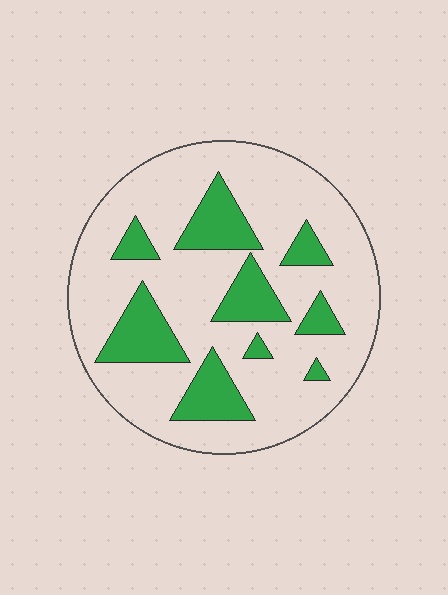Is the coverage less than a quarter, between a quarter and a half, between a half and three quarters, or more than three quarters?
Less than a quarter.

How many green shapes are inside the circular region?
9.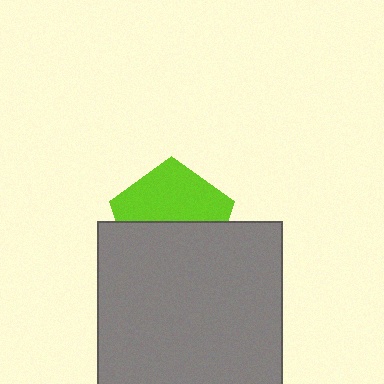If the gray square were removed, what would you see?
You would see the complete lime pentagon.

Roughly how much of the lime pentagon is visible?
About half of it is visible (roughly 51%).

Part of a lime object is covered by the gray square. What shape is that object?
It is a pentagon.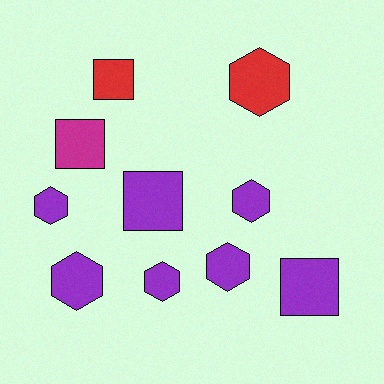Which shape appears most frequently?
Hexagon, with 6 objects.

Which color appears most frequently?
Purple, with 7 objects.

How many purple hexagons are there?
There are 5 purple hexagons.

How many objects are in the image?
There are 10 objects.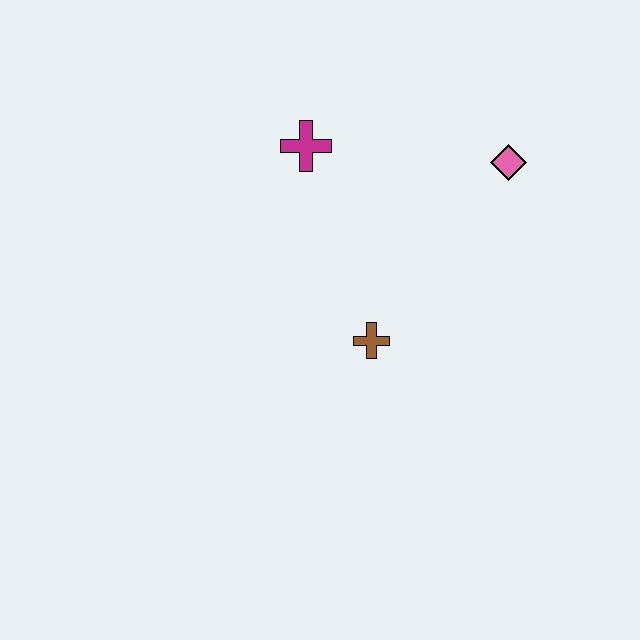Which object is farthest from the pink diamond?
The brown cross is farthest from the pink diamond.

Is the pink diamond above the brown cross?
Yes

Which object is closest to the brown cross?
The magenta cross is closest to the brown cross.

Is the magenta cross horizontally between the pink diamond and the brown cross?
No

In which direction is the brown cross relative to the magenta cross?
The brown cross is below the magenta cross.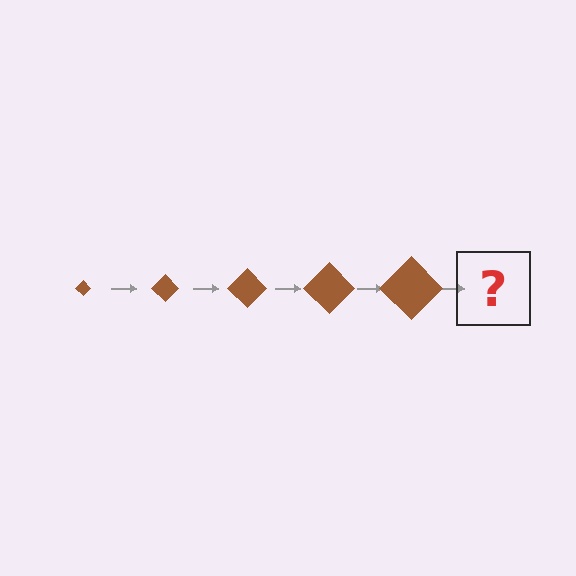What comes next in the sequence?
The next element should be a brown diamond, larger than the previous one.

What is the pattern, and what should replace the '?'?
The pattern is that the diamond gets progressively larger each step. The '?' should be a brown diamond, larger than the previous one.